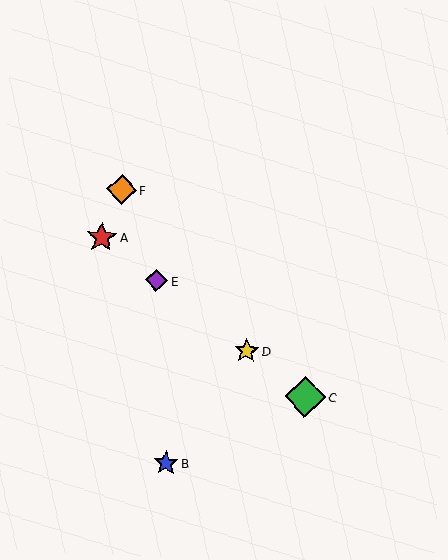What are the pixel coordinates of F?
Object F is at (122, 190).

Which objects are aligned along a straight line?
Objects A, C, D, E are aligned along a straight line.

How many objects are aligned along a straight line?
4 objects (A, C, D, E) are aligned along a straight line.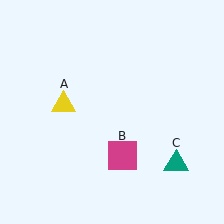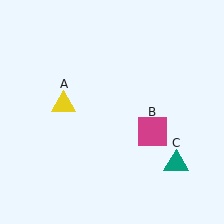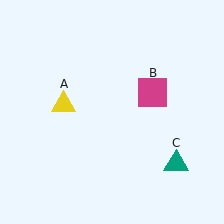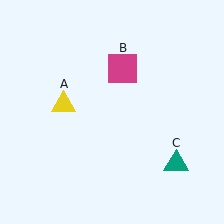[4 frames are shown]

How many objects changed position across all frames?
1 object changed position: magenta square (object B).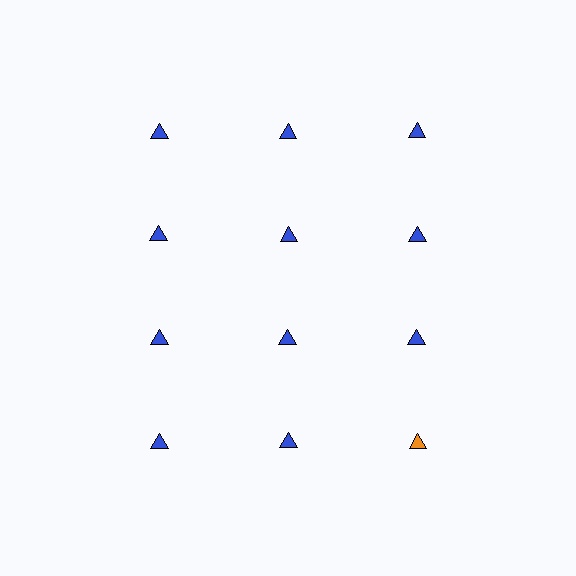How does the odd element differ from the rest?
It has a different color: orange instead of blue.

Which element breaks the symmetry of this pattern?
The orange triangle in the fourth row, center column breaks the symmetry. All other shapes are blue triangles.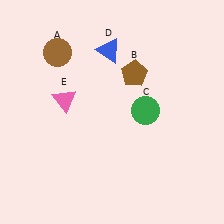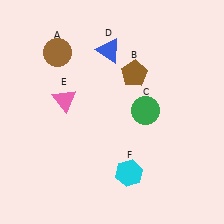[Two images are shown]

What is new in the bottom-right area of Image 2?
A cyan hexagon (F) was added in the bottom-right area of Image 2.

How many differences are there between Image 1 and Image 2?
There is 1 difference between the two images.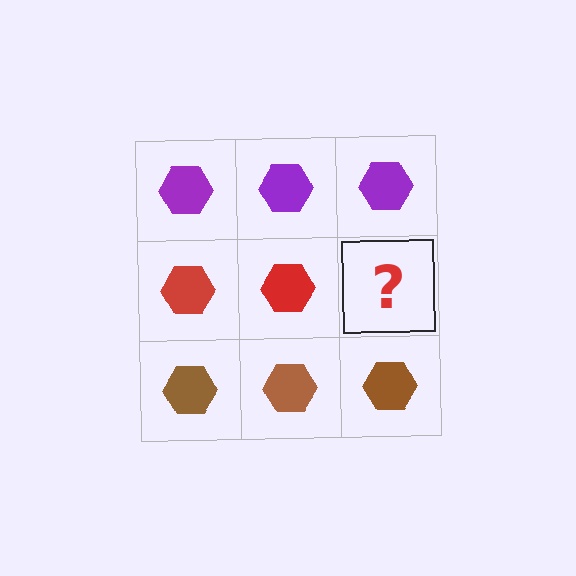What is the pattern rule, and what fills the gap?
The rule is that each row has a consistent color. The gap should be filled with a red hexagon.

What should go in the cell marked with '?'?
The missing cell should contain a red hexagon.